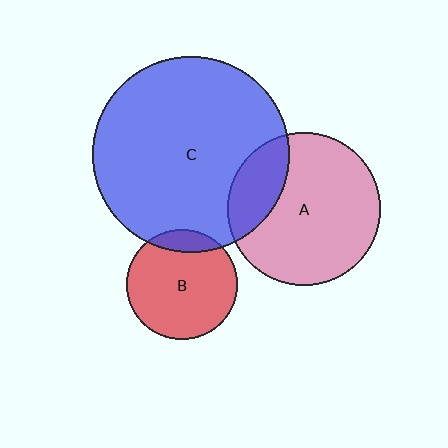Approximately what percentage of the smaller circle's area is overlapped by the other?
Approximately 10%.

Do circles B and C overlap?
Yes.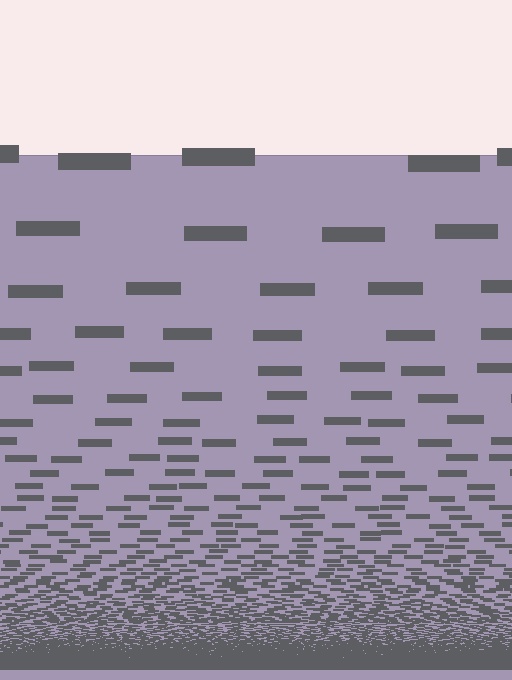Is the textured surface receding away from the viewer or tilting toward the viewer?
The surface appears to tilt toward the viewer. Texture elements get larger and sparser toward the top.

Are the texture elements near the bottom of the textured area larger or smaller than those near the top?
Smaller. The gradient is inverted — elements near the bottom are smaller and denser.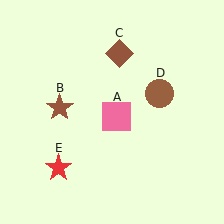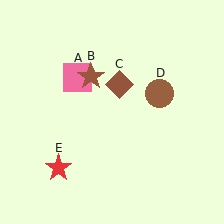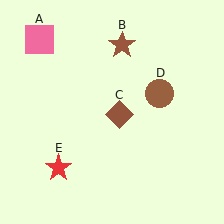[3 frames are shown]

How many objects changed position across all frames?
3 objects changed position: pink square (object A), brown star (object B), brown diamond (object C).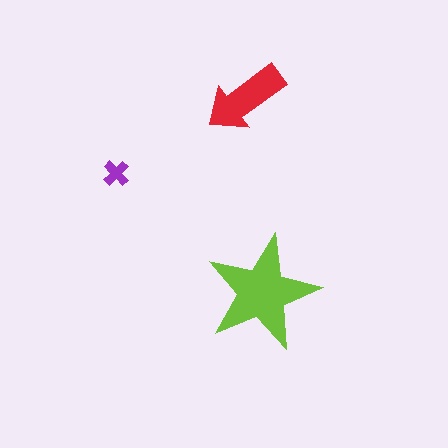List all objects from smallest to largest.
The purple cross, the red arrow, the lime star.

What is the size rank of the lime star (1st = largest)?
1st.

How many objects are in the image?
There are 3 objects in the image.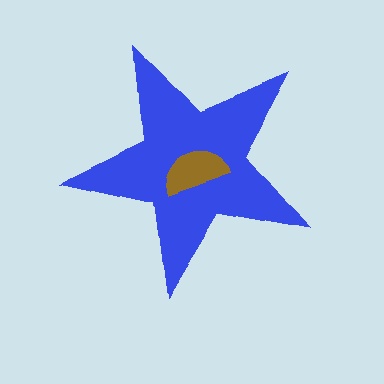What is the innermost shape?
The brown semicircle.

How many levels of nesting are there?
2.